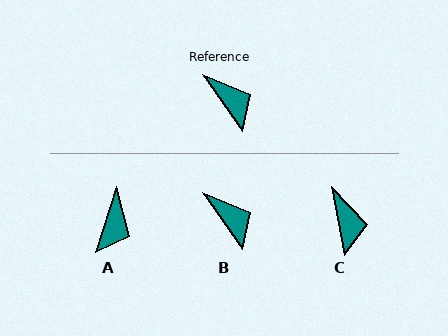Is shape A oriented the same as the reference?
No, it is off by about 53 degrees.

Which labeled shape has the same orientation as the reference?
B.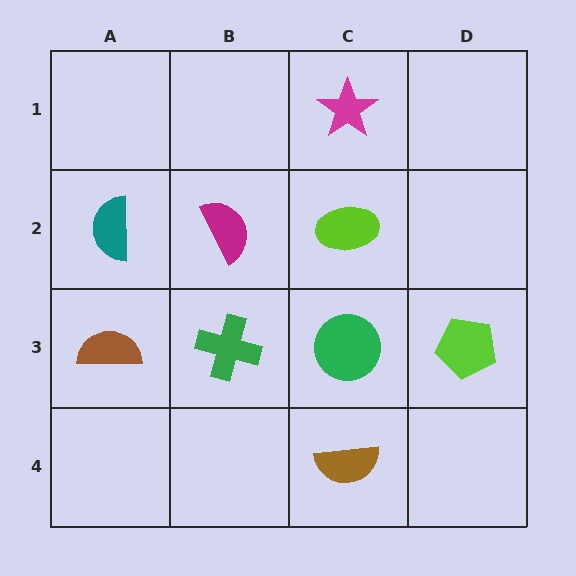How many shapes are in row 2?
3 shapes.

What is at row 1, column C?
A magenta star.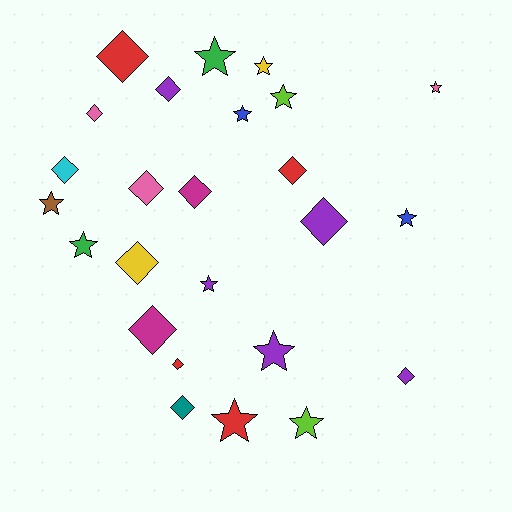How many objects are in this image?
There are 25 objects.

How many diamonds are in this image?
There are 13 diamonds.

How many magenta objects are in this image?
There are 2 magenta objects.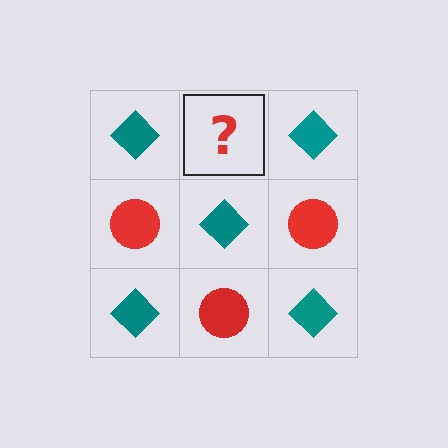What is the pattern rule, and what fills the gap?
The rule is that it alternates teal diamond and red circle in a checkerboard pattern. The gap should be filled with a red circle.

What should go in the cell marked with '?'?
The missing cell should contain a red circle.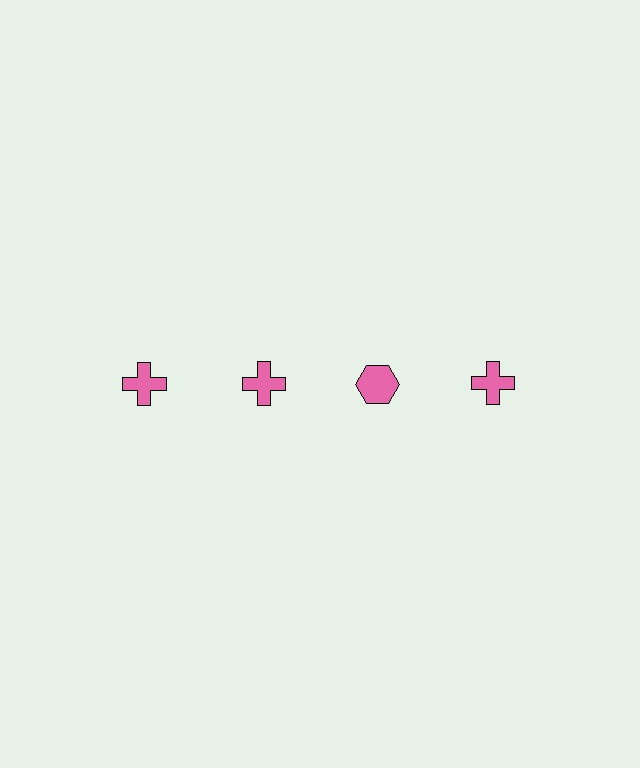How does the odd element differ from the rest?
It has a different shape: hexagon instead of cross.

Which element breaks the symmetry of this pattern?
The pink hexagon in the top row, center column breaks the symmetry. All other shapes are pink crosses.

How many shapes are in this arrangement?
There are 4 shapes arranged in a grid pattern.